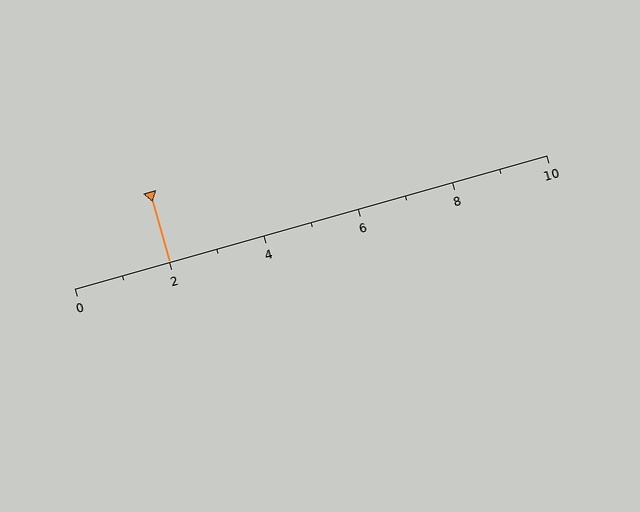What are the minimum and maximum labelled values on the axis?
The axis runs from 0 to 10.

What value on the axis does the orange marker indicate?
The marker indicates approximately 2.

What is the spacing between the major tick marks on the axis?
The major ticks are spaced 2 apart.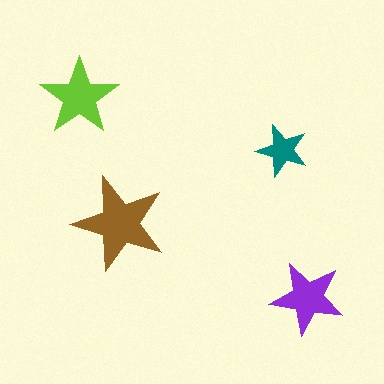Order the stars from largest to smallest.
the brown one, the lime one, the purple one, the teal one.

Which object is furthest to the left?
The lime star is leftmost.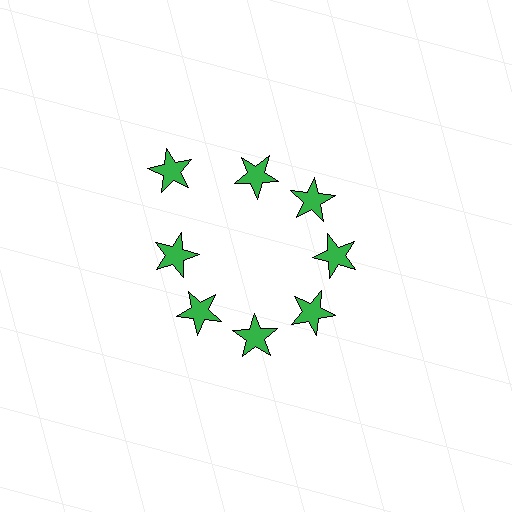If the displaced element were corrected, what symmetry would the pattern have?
It would have 8-fold rotational symmetry — the pattern would map onto itself every 45 degrees.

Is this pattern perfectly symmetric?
No. The 8 green stars are arranged in a ring, but one element near the 10 o'clock position is pushed outward from the center, breaking the 8-fold rotational symmetry.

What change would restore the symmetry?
The symmetry would be restored by moving it inward, back onto the ring so that all 8 stars sit at equal angles and equal distance from the center.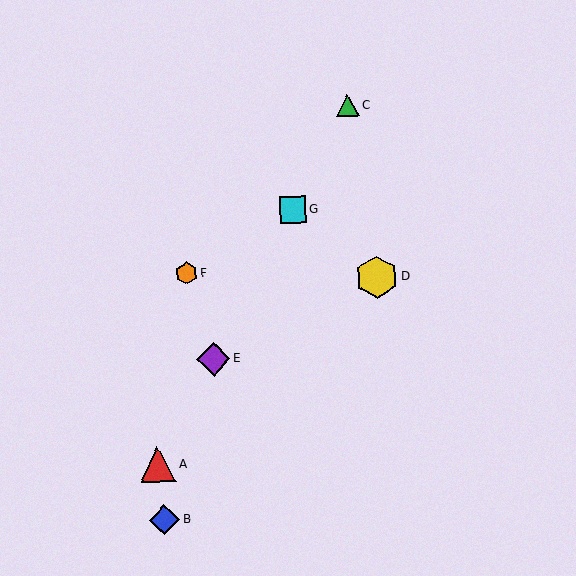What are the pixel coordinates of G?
Object G is at (293, 210).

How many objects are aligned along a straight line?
4 objects (A, C, E, G) are aligned along a straight line.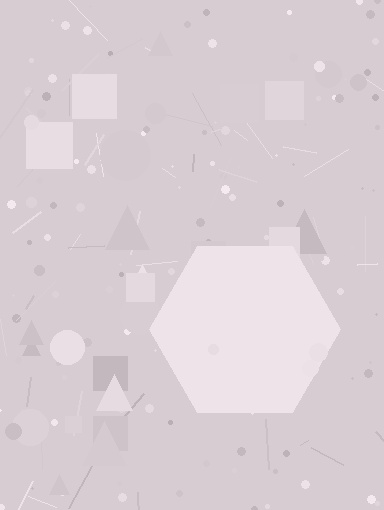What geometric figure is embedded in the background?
A hexagon is embedded in the background.